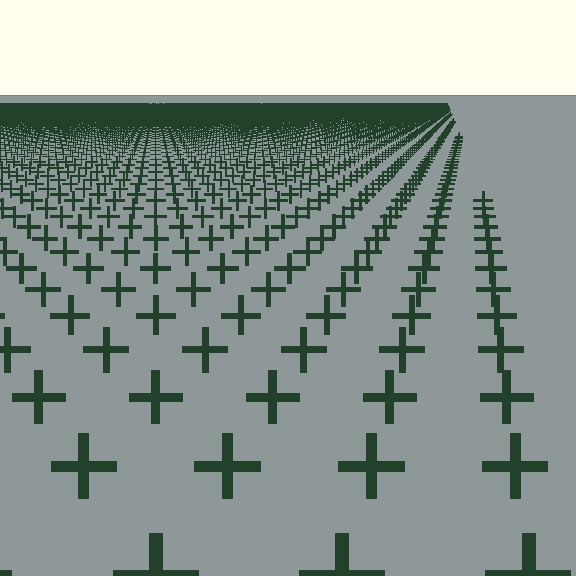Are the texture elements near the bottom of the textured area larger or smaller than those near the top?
Larger. Near the bottom, elements are closer to the viewer and appear at a bigger on-screen size.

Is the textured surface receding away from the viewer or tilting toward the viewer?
The surface is receding away from the viewer. Texture elements get smaller and denser toward the top.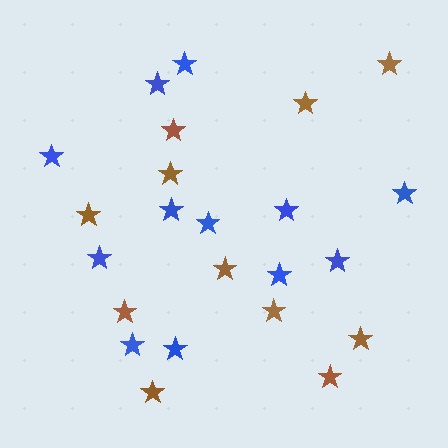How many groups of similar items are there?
There are 2 groups: one group of blue stars (12) and one group of brown stars (11).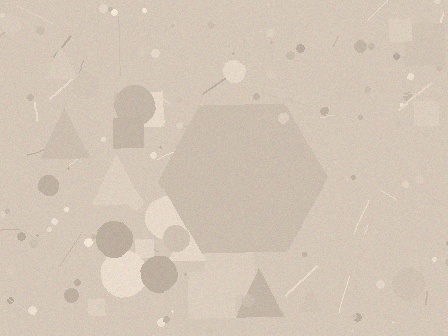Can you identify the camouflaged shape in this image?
The camouflaged shape is a hexagon.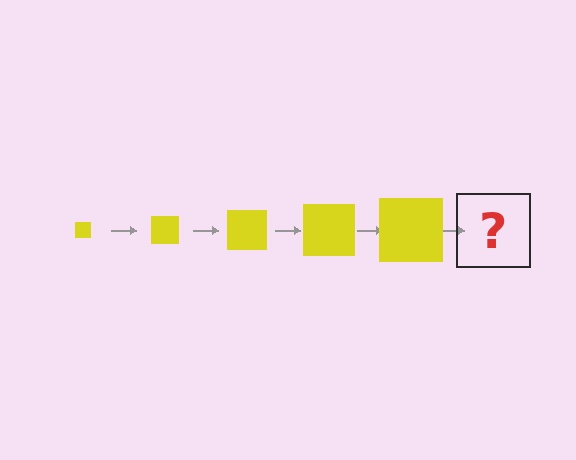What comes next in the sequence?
The next element should be a yellow square, larger than the previous one.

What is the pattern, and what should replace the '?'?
The pattern is that the square gets progressively larger each step. The '?' should be a yellow square, larger than the previous one.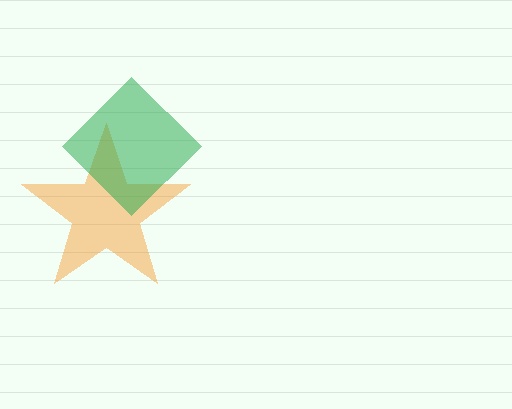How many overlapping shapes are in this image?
There are 2 overlapping shapes in the image.